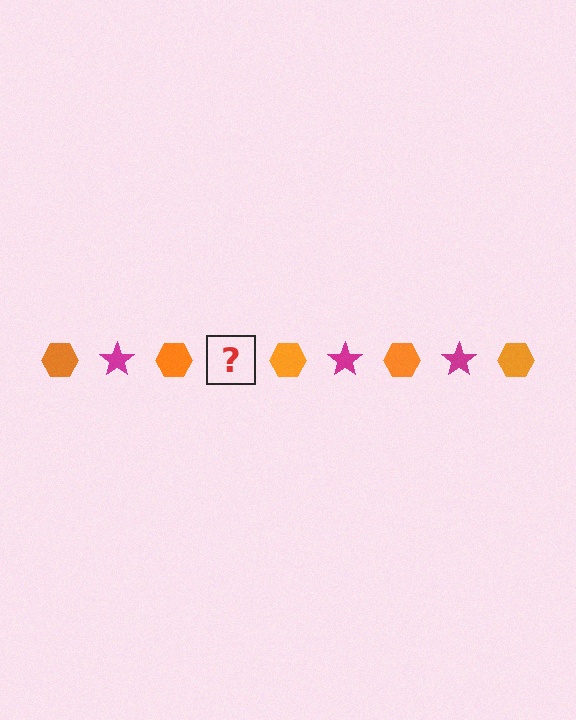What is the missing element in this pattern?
The missing element is a magenta star.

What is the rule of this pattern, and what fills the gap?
The rule is that the pattern alternates between orange hexagon and magenta star. The gap should be filled with a magenta star.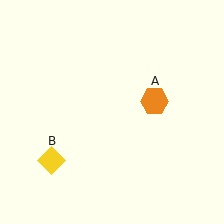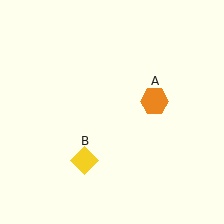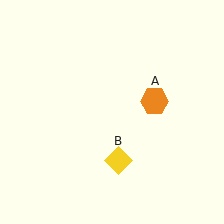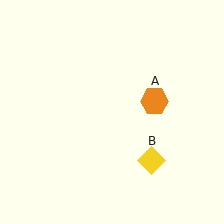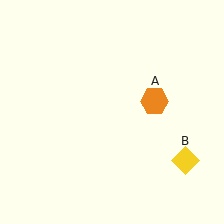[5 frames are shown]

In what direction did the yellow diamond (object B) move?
The yellow diamond (object B) moved right.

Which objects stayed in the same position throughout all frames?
Orange hexagon (object A) remained stationary.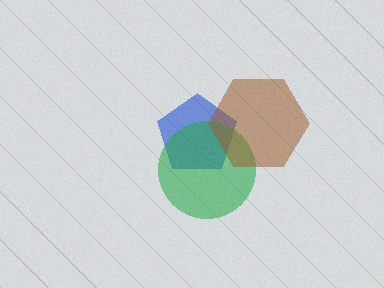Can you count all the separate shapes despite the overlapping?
Yes, there are 3 separate shapes.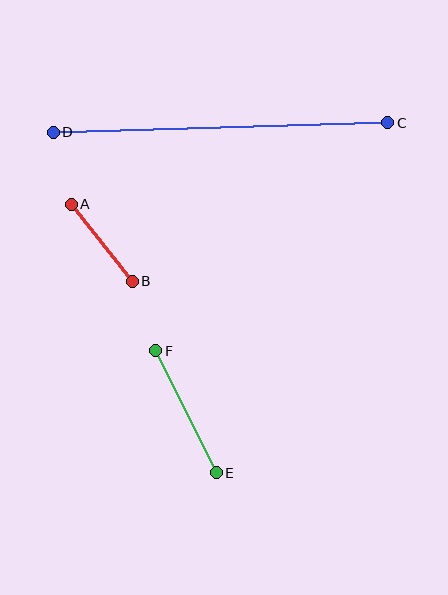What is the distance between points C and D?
The distance is approximately 334 pixels.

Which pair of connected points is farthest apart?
Points C and D are farthest apart.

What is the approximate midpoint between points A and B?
The midpoint is at approximately (102, 243) pixels.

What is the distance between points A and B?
The distance is approximately 98 pixels.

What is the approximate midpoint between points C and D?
The midpoint is at approximately (220, 128) pixels.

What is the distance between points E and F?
The distance is approximately 136 pixels.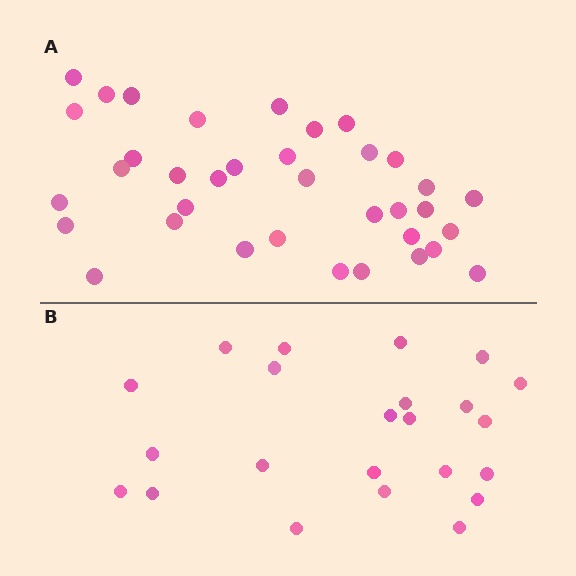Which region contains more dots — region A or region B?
Region A (the top region) has more dots.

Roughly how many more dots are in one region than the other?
Region A has approximately 15 more dots than region B.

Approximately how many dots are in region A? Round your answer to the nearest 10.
About 40 dots. (The exact count is 36, which rounds to 40.)